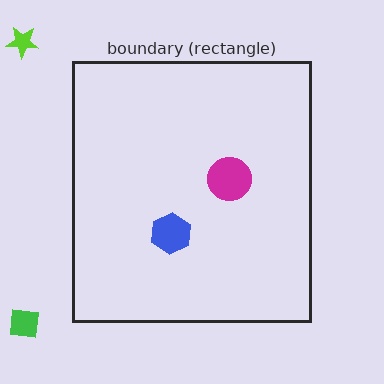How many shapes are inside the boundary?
2 inside, 2 outside.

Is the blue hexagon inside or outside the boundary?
Inside.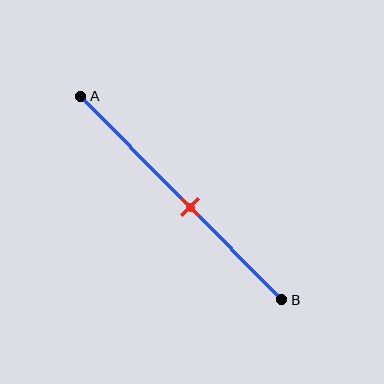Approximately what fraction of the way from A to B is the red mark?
The red mark is approximately 55% of the way from A to B.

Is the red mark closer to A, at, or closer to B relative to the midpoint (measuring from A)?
The red mark is closer to point B than the midpoint of segment AB.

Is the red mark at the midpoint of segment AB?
No, the mark is at about 55% from A, not at the 50% midpoint.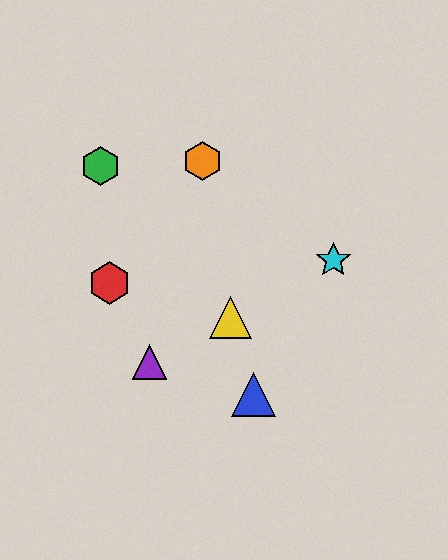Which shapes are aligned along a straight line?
The yellow triangle, the purple triangle, the cyan star are aligned along a straight line.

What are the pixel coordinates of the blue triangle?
The blue triangle is at (254, 394).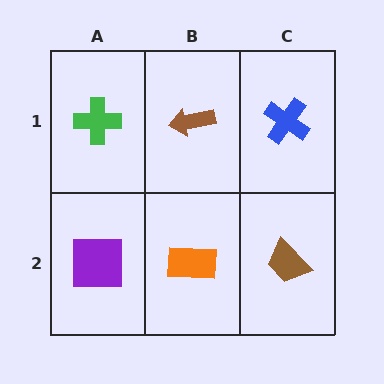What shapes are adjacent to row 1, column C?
A brown trapezoid (row 2, column C), a brown arrow (row 1, column B).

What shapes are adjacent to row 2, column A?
A green cross (row 1, column A), an orange rectangle (row 2, column B).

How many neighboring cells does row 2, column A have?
2.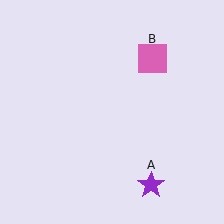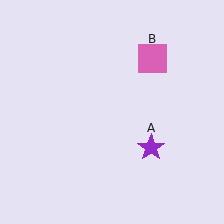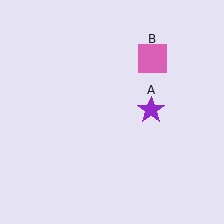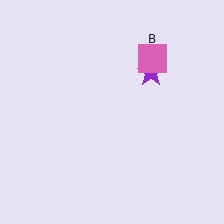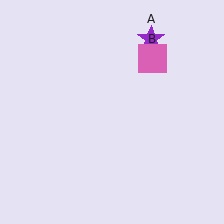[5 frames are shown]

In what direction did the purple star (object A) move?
The purple star (object A) moved up.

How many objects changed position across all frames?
1 object changed position: purple star (object A).